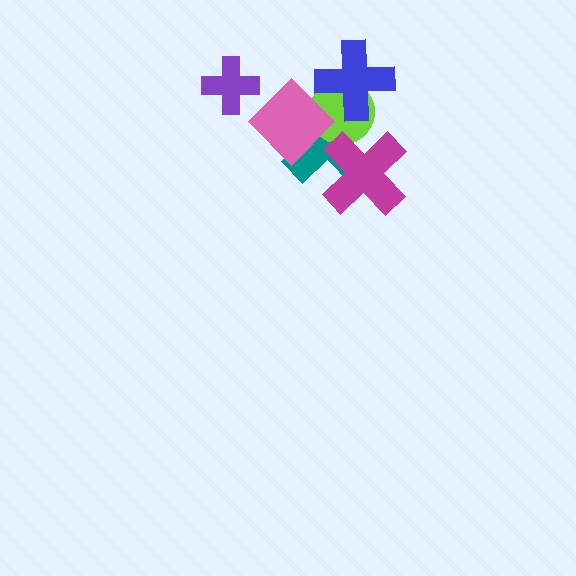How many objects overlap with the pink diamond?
2 objects overlap with the pink diamond.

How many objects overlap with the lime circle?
4 objects overlap with the lime circle.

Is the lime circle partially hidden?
Yes, it is partially covered by another shape.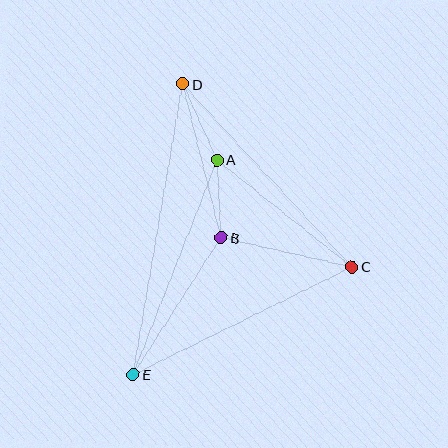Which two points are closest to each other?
Points A and B are closest to each other.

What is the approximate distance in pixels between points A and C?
The distance between A and C is approximately 173 pixels.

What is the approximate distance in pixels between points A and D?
The distance between A and D is approximately 83 pixels.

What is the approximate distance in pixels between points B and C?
The distance between B and C is approximately 134 pixels.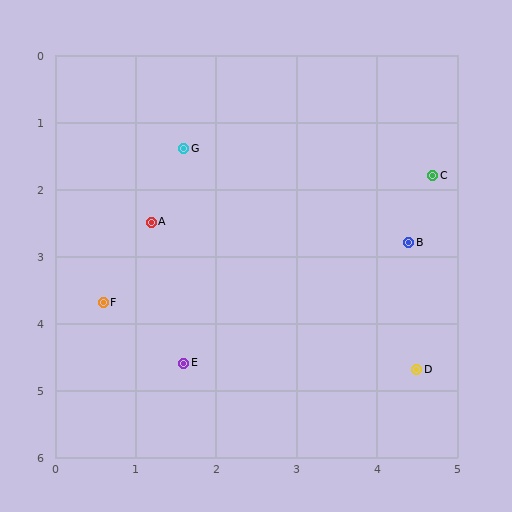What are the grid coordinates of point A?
Point A is at approximately (1.2, 2.5).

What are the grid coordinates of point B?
Point B is at approximately (4.4, 2.8).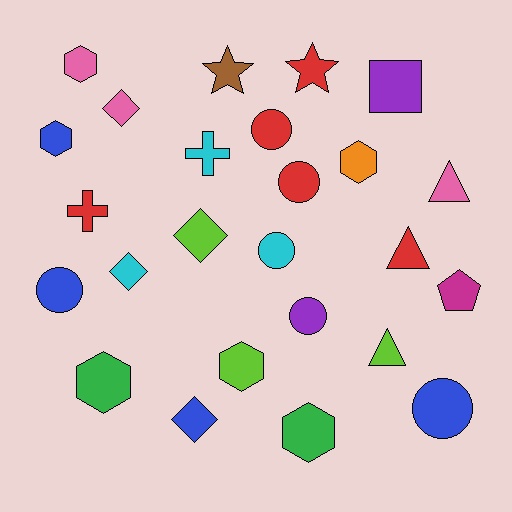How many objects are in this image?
There are 25 objects.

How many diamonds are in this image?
There are 4 diamonds.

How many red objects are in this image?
There are 5 red objects.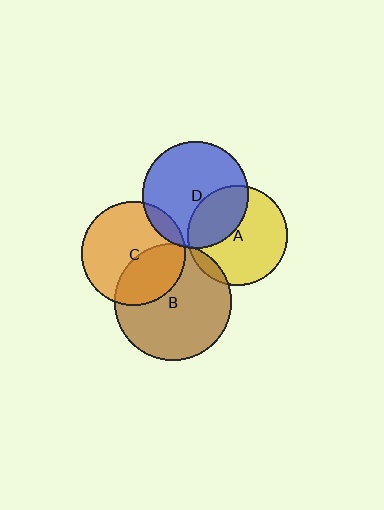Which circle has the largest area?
Circle B (brown).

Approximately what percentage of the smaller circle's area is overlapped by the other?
Approximately 35%.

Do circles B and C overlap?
Yes.